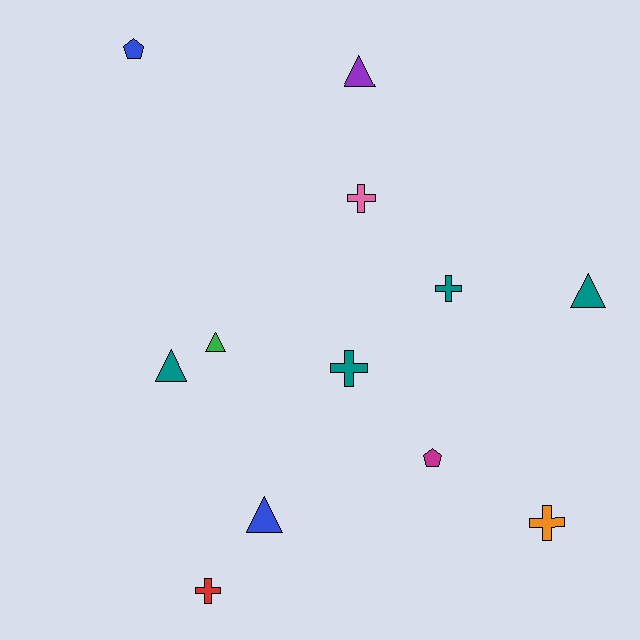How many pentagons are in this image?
There are 2 pentagons.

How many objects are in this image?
There are 12 objects.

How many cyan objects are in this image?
There are no cyan objects.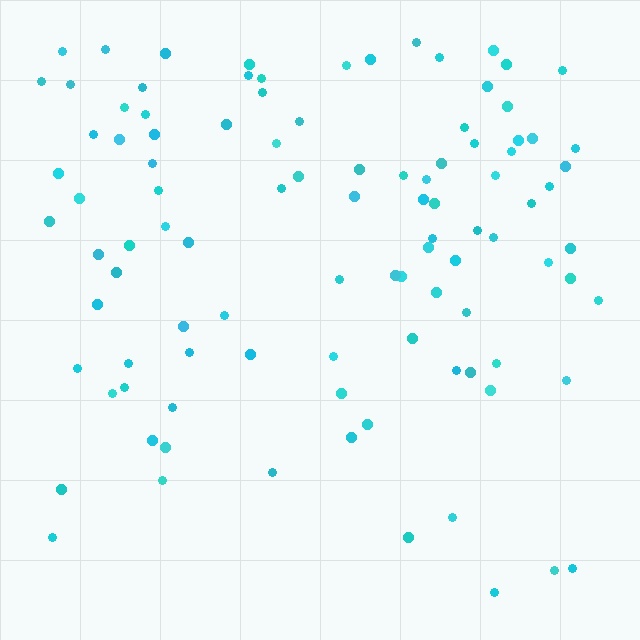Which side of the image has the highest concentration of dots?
The top.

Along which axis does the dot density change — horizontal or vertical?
Vertical.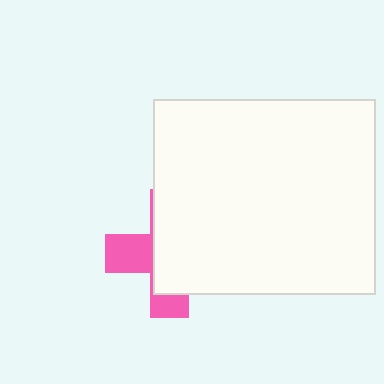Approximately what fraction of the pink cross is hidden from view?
Roughly 65% of the pink cross is hidden behind the white rectangle.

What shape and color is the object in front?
The object in front is a white rectangle.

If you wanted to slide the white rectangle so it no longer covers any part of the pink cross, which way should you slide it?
Slide it right — that is the most direct way to separate the two shapes.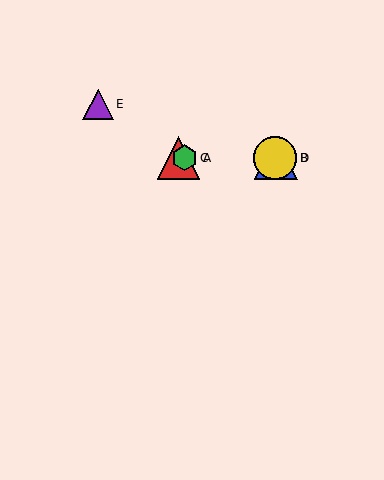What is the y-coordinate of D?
Object D is at y≈158.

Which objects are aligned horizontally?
Objects A, B, C, D are aligned horizontally.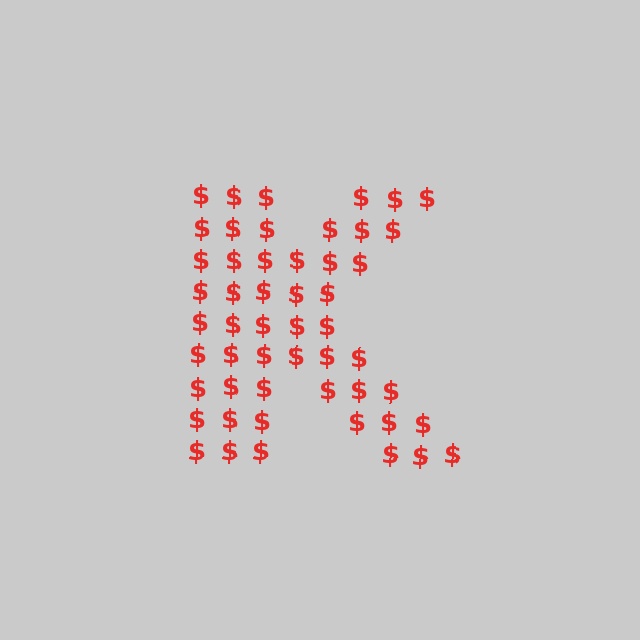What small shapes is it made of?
It is made of small dollar signs.